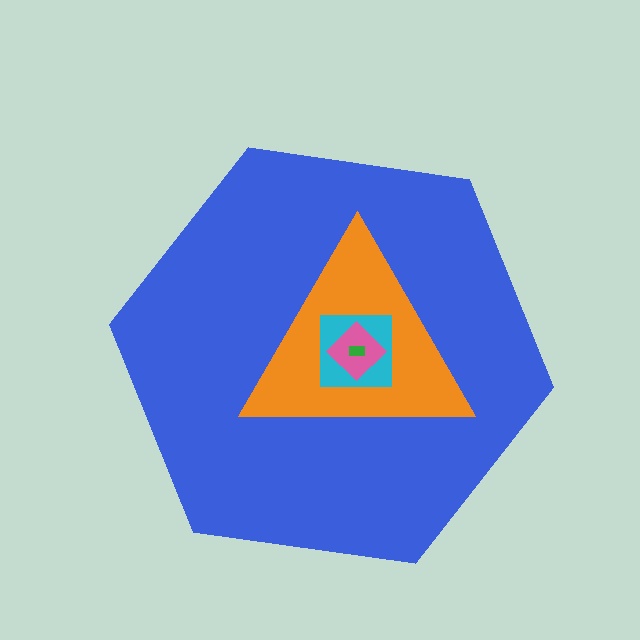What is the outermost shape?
The blue hexagon.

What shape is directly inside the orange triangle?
The cyan square.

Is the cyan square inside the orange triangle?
Yes.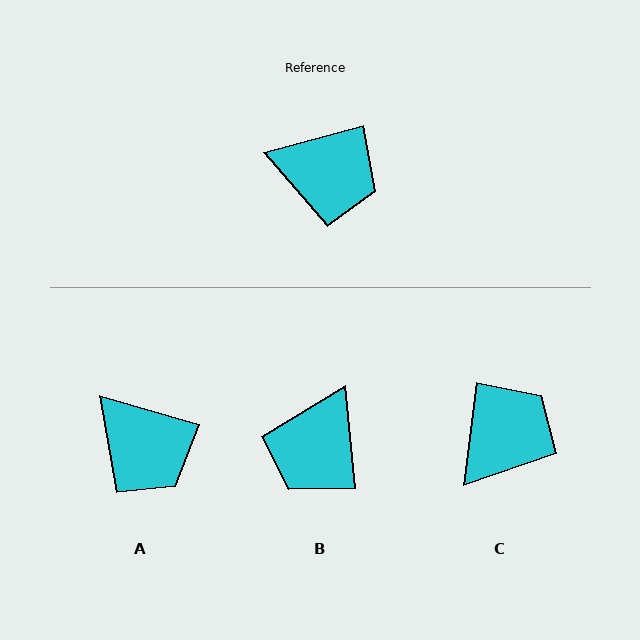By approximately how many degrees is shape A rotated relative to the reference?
Approximately 31 degrees clockwise.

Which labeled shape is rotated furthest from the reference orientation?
B, about 100 degrees away.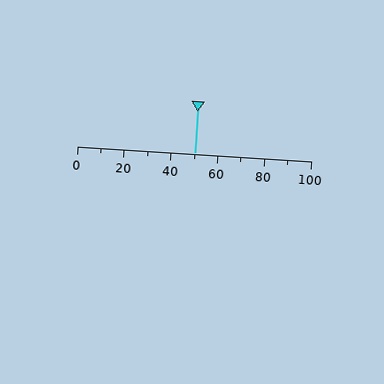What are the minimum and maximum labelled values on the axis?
The axis runs from 0 to 100.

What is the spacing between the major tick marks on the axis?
The major ticks are spaced 20 apart.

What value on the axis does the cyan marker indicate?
The marker indicates approximately 50.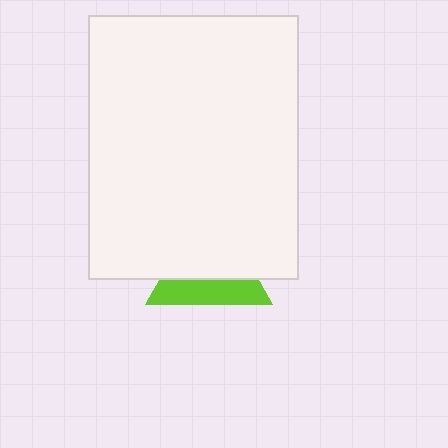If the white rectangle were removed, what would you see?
You would see the complete lime triangle.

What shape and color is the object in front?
The object in front is a white rectangle.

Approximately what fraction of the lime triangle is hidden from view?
Roughly 59% of the lime triangle is hidden behind the white rectangle.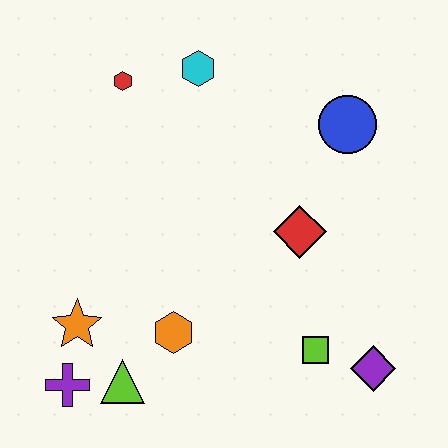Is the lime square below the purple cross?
No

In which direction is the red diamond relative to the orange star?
The red diamond is to the right of the orange star.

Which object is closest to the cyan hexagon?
The red hexagon is closest to the cyan hexagon.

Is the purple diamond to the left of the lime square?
No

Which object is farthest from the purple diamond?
The red hexagon is farthest from the purple diamond.